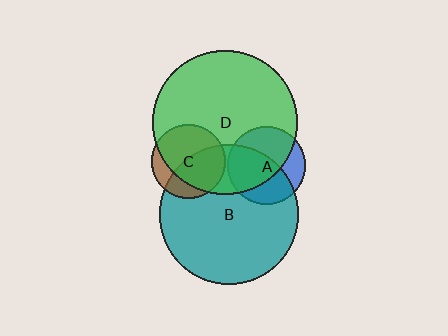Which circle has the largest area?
Circle D (green).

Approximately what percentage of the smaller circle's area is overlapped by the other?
Approximately 25%.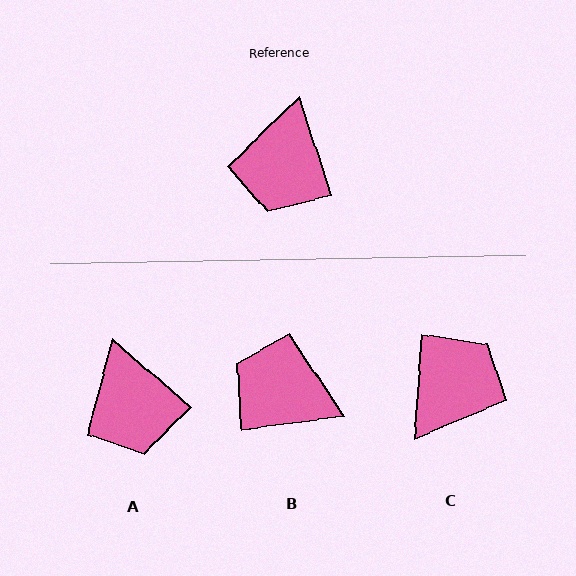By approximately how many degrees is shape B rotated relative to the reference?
Approximately 101 degrees clockwise.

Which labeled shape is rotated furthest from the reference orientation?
C, about 158 degrees away.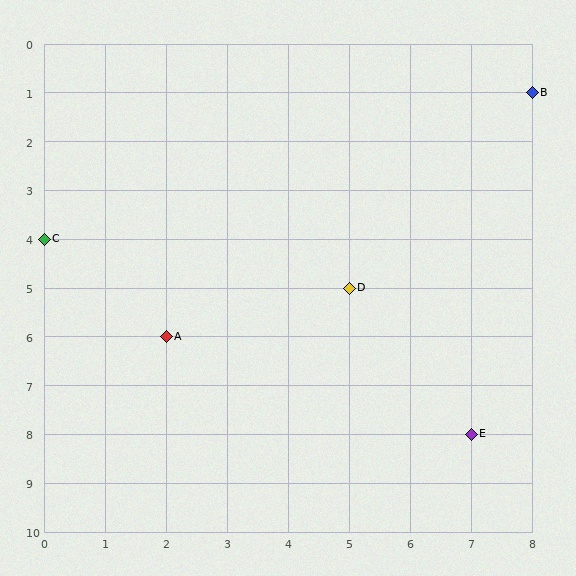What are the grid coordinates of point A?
Point A is at grid coordinates (2, 6).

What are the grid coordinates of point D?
Point D is at grid coordinates (5, 5).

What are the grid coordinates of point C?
Point C is at grid coordinates (0, 4).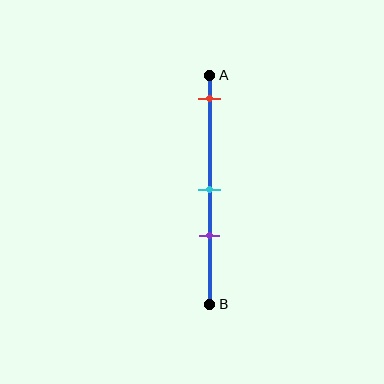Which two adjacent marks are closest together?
The cyan and purple marks are the closest adjacent pair.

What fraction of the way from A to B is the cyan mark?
The cyan mark is approximately 50% (0.5) of the way from A to B.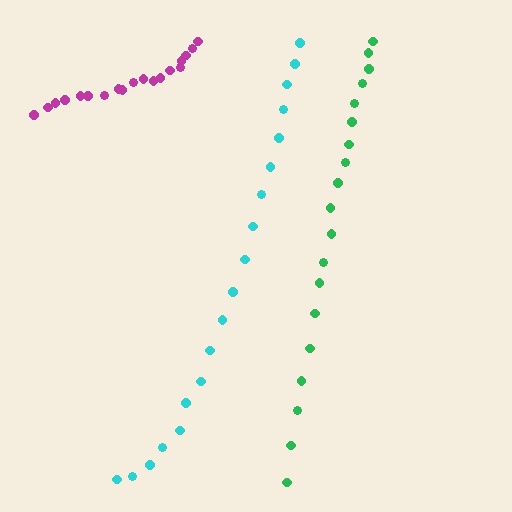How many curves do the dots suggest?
There are 3 distinct paths.